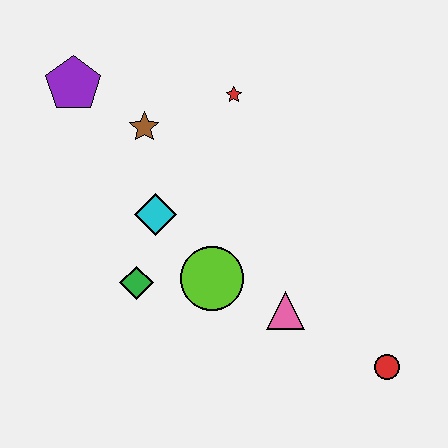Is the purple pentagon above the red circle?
Yes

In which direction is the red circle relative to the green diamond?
The red circle is to the right of the green diamond.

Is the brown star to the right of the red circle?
No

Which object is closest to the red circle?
The pink triangle is closest to the red circle.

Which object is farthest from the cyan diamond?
The red circle is farthest from the cyan diamond.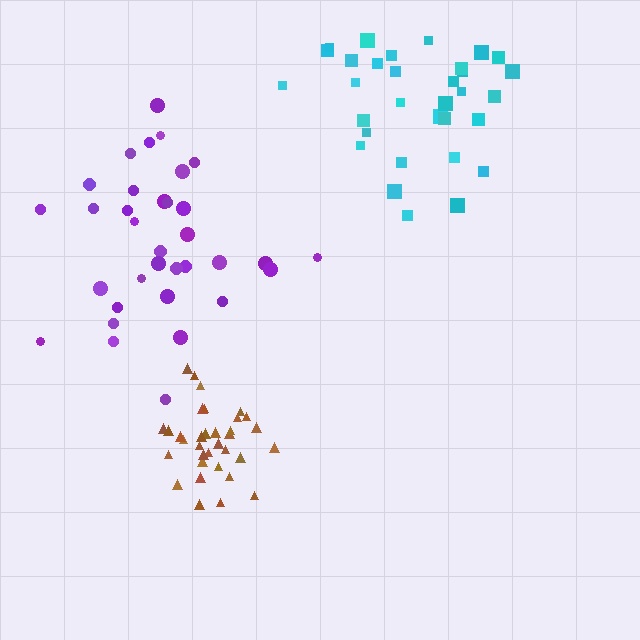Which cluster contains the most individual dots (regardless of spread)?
Brown (34).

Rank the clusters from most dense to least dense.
brown, cyan, purple.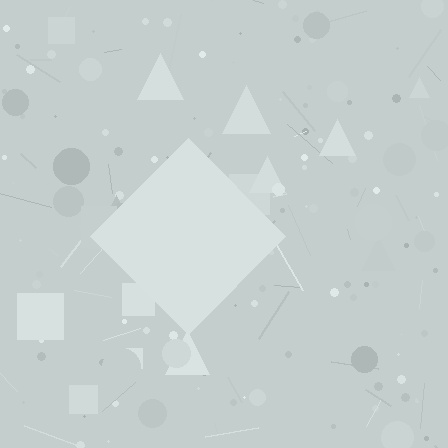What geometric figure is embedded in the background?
A diamond is embedded in the background.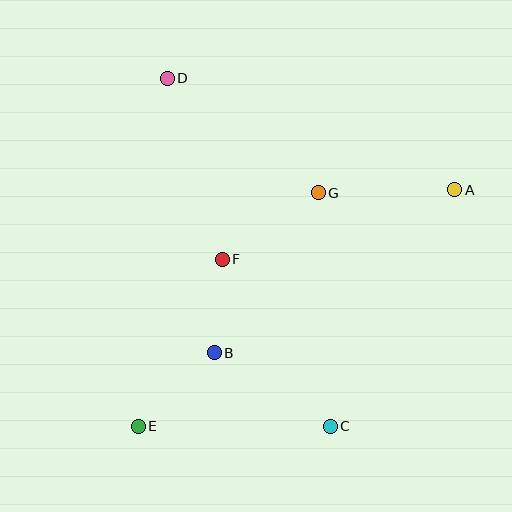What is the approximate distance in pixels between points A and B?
The distance between A and B is approximately 291 pixels.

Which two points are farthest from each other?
Points A and E are farthest from each other.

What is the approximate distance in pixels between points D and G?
The distance between D and G is approximately 189 pixels.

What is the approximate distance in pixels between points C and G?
The distance between C and G is approximately 234 pixels.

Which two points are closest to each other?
Points B and F are closest to each other.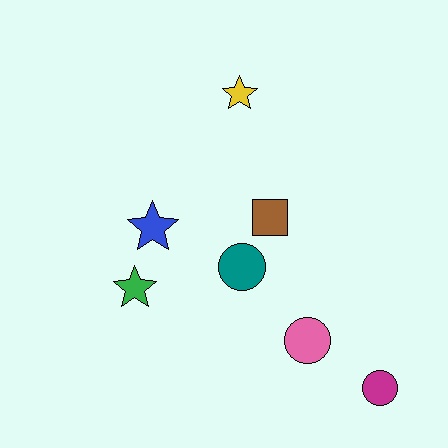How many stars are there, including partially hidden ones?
There are 3 stars.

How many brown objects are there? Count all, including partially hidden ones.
There is 1 brown object.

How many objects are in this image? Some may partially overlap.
There are 7 objects.